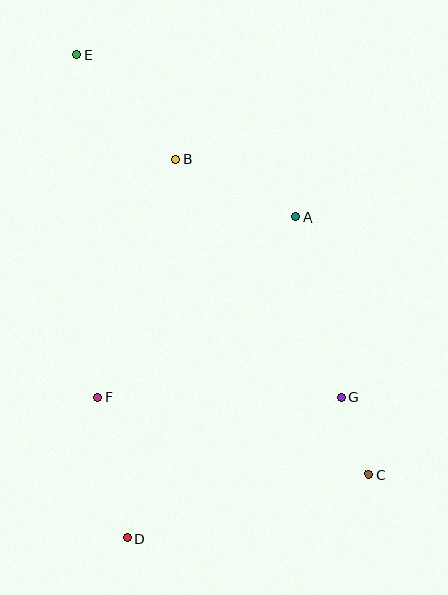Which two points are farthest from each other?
Points C and E are farthest from each other.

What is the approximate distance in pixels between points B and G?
The distance between B and G is approximately 290 pixels.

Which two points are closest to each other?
Points C and G are closest to each other.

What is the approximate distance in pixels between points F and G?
The distance between F and G is approximately 244 pixels.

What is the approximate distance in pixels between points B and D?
The distance between B and D is approximately 382 pixels.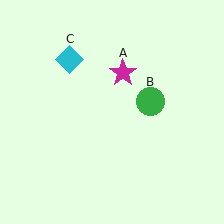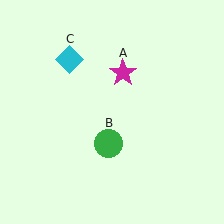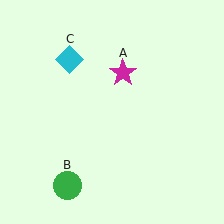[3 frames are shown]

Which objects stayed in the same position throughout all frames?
Magenta star (object A) and cyan diamond (object C) remained stationary.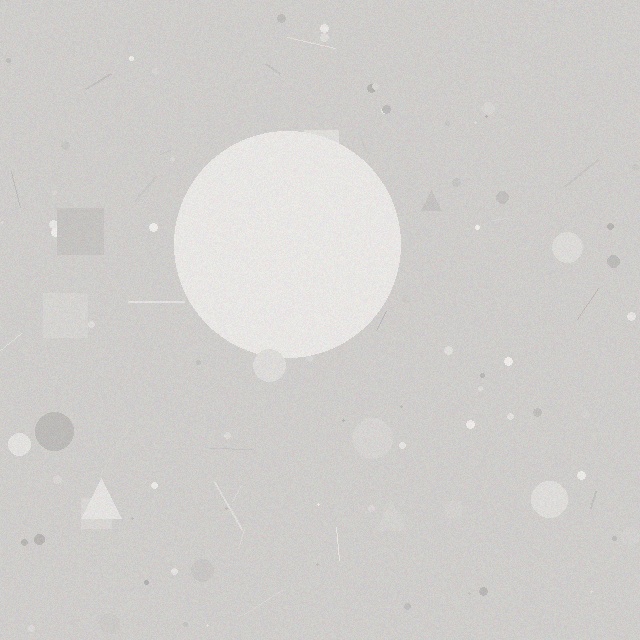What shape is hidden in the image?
A circle is hidden in the image.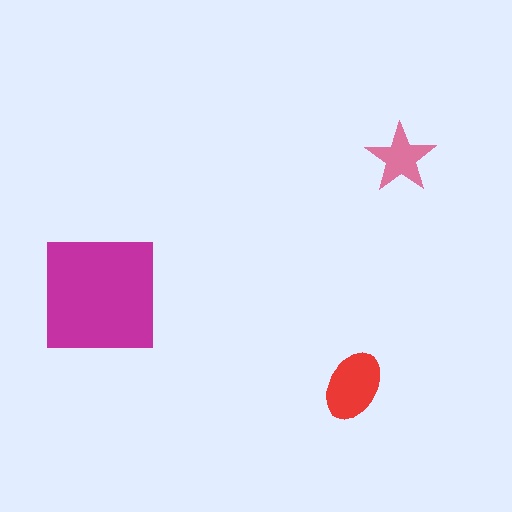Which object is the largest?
The magenta square.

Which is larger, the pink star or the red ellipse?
The red ellipse.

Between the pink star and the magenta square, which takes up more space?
The magenta square.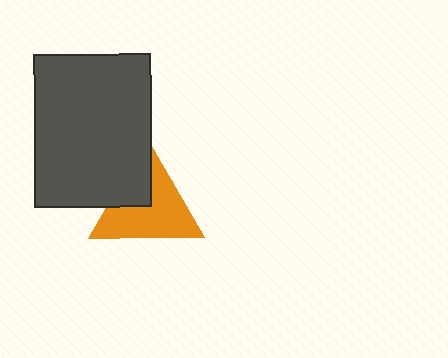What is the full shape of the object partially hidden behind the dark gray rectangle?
The partially hidden object is an orange triangle.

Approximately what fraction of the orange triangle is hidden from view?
Roughly 30% of the orange triangle is hidden behind the dark gray rectangle.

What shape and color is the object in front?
The object in front is a dark gray rectangle.